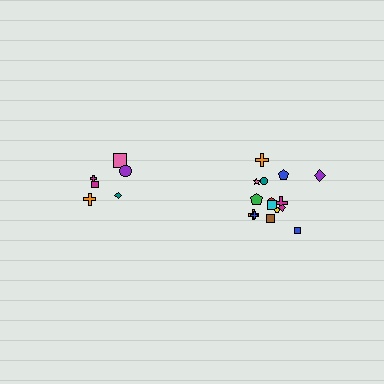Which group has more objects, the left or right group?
The right group.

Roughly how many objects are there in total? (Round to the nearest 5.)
Roughly 20 objects in total.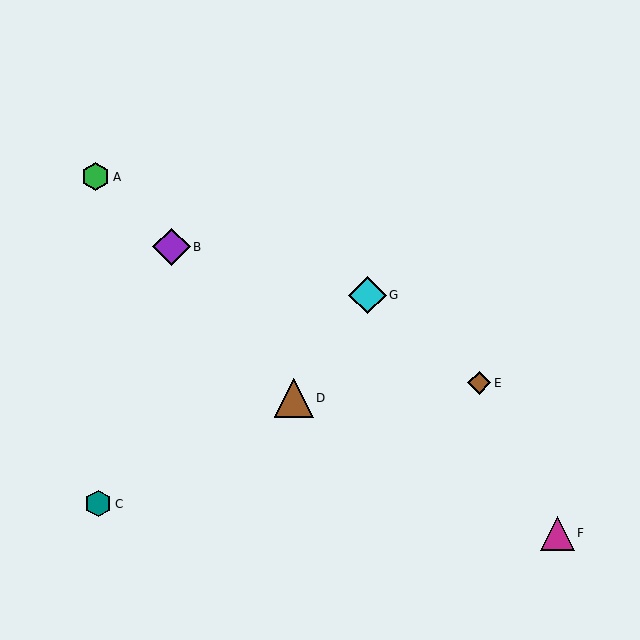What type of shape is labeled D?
Shape D is a brown triangle.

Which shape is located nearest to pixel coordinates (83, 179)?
The green hexagon (labeled A) at (96, 177) is nearest to that location.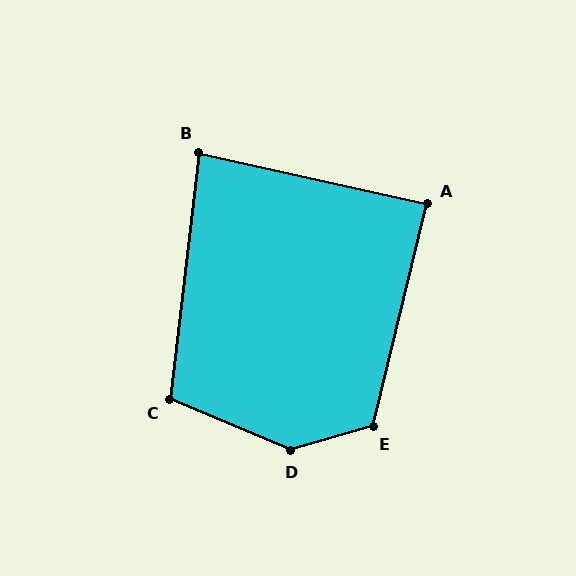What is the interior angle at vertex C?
Approximately 106 degrees (obtuse).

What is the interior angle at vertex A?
Approximately 89 degrees (approximately right).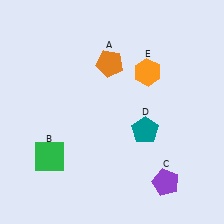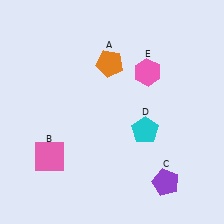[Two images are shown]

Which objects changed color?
B changed from green to pink. D changed from teal to cyan. E changed from orange to pink.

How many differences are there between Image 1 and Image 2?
There are 3 differences between the two images.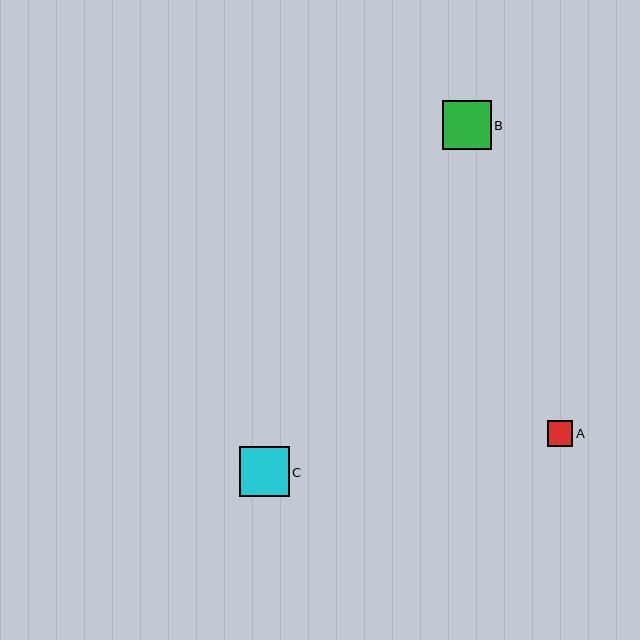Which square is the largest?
Square C is the largest with a size of approximately 50 pixels.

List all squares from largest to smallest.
From largest to smallest: C, B, A.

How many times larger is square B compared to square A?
Square B is approximately 1.9 times the size of square A.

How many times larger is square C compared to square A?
Square C is approximately 2.0 times the size of square A.